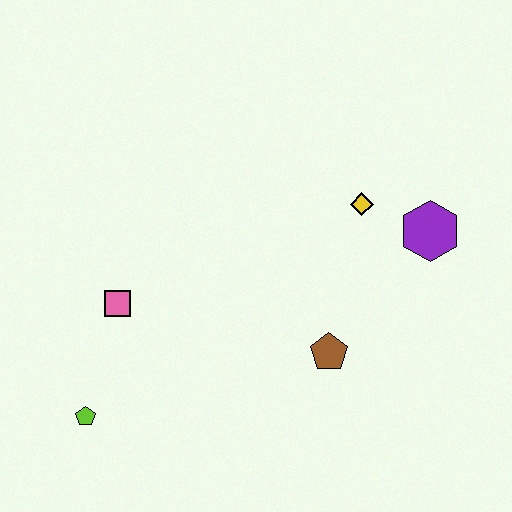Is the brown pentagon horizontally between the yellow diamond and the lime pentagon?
Yes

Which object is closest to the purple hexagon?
The yellow diamond is closest to the purple hexagon.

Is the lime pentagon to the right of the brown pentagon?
No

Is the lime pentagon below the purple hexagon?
Yes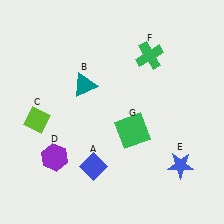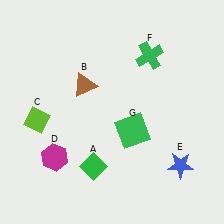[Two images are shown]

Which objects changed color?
A changed from blue to green. B changed from teal to brown. D changed from purple to magenta.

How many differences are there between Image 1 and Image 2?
There are 3 differences between the two images.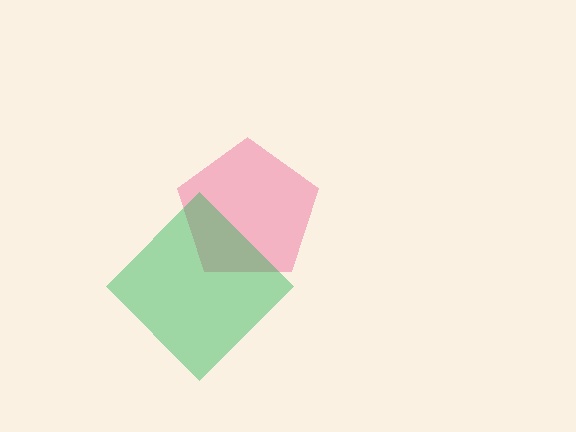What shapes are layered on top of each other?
The layered shapes are: a pink pentagon, a green diamond.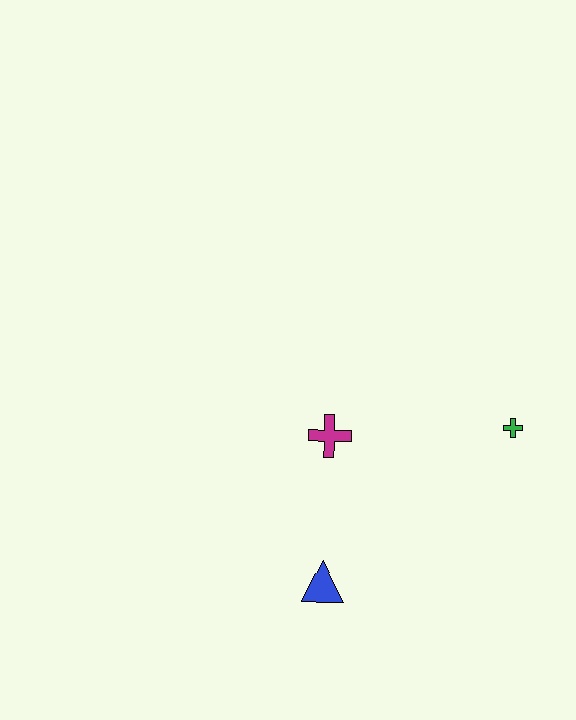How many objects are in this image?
There are 3 objects.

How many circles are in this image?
There are no circles.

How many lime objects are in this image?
There are no lime objects.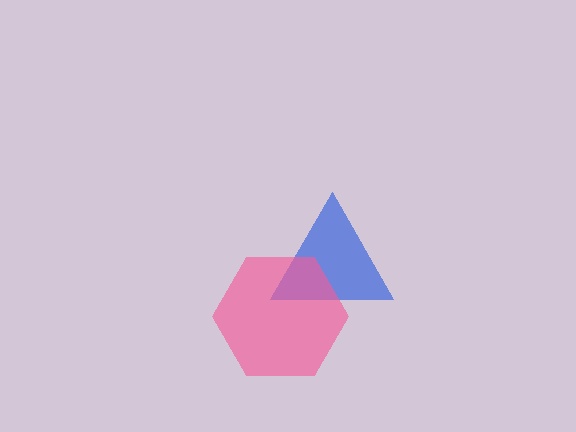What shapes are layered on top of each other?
The layered shapes are: a blue triangle, a pink hexagon.